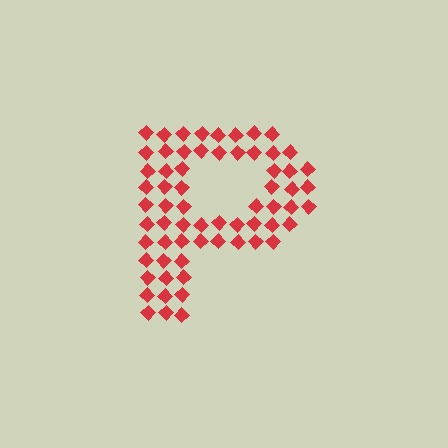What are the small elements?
The small elements are diamonds.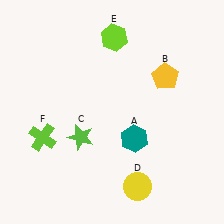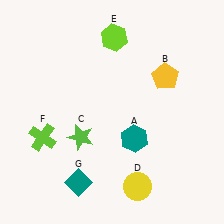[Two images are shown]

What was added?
A teal diamond (G) was added in Image 2.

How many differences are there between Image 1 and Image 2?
There is 1 difference between the two images.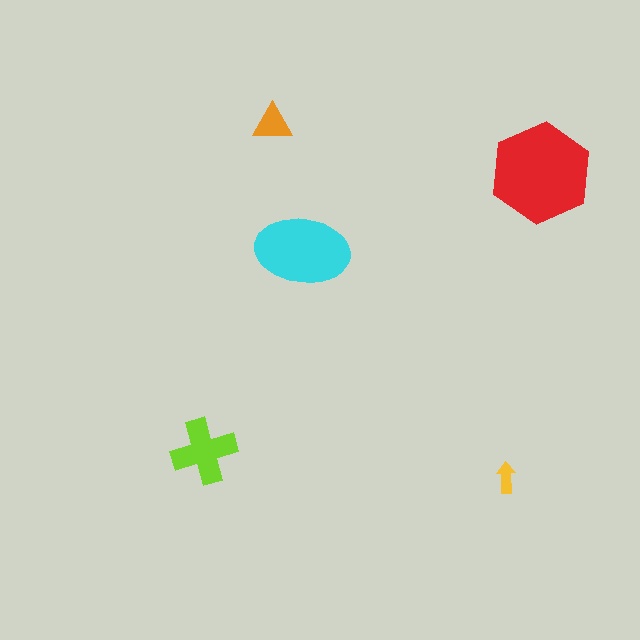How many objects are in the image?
There are 5 objects in the image.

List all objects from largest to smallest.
The red hexagon, the cyan ellipse, the lime cross, the orange triangle, the yellow arrow.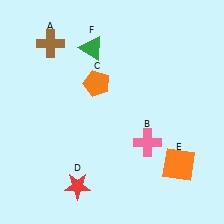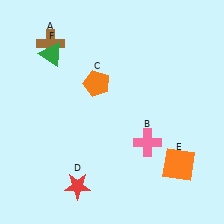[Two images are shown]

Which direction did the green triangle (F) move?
The green triangle (F) moved left.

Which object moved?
The green triangle (F) moved left.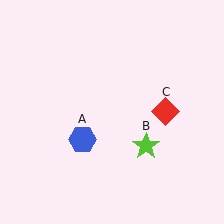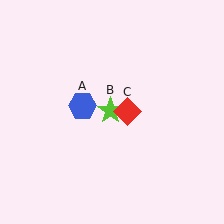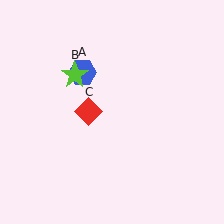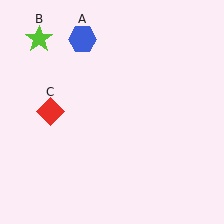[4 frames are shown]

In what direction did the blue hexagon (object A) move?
The blue hexagon (object A) moved up.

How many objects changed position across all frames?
3 objects changed position: blue hexagon (object A), lime star (object B), red diamond (object C).